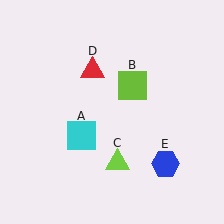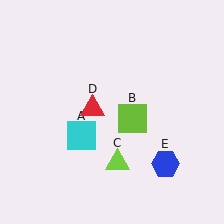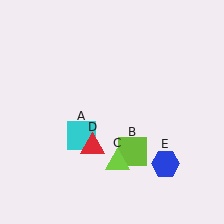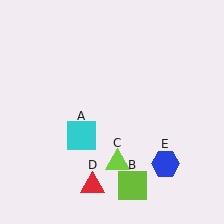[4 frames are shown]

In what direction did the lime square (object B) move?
The lime square (object B) moved down.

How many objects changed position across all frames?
2 objects changed position: lime square (object B), red triangle (object D).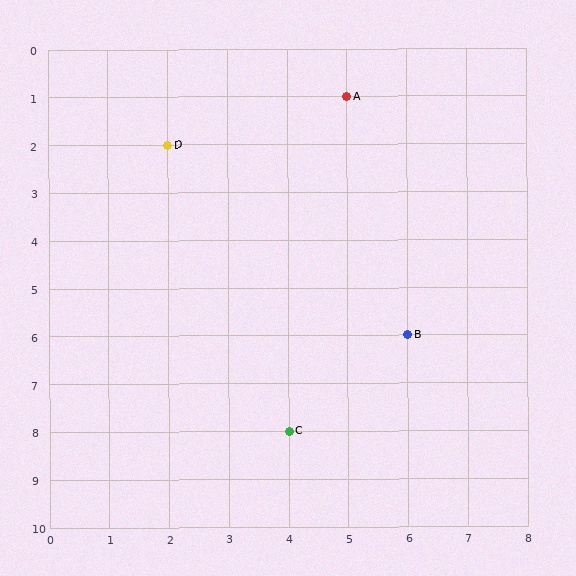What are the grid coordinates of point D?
Point D is at grid coordinates (2, 2).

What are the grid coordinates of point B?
Point B is at grid coordinates (6, 6).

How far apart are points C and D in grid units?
Points C and D are 2 columns and 6 rows apart (about 6.3 grid units diagonally).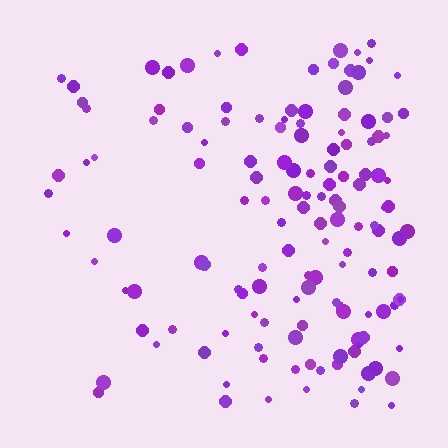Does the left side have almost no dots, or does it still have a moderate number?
Still a moderate number, just noticeably fewer than the right.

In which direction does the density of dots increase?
From left to right, with the right side densest.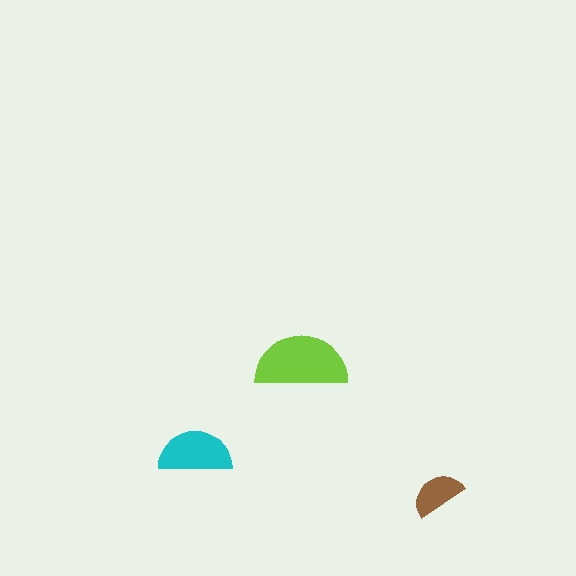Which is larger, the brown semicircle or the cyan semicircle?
The cyan one.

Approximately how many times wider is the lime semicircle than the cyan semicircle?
About 1.5 times wider.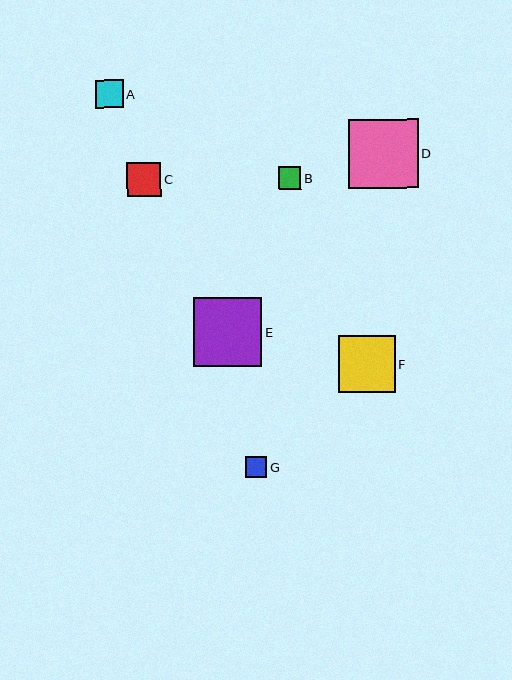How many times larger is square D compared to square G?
Square D is approximately 3.3 times the size of square G.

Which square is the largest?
Square D is the largest with a size of approximately 70 pixels.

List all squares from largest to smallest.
From largest to smallest: D, E, F, C, A, B, G.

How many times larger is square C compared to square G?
Square C is approximately 1.6 times the size of square G.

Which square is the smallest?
Square G is the smallest with a size of approximately 21 pixels.